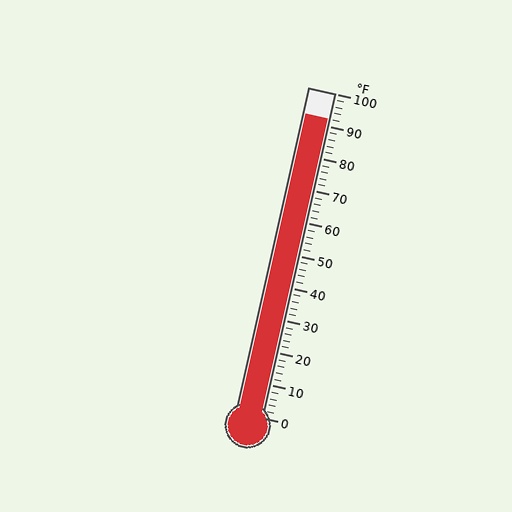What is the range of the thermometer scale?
The thermometer scale ranges from 0°F to 100°F.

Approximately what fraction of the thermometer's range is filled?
The thermometer is filled to approximately 90% of its range.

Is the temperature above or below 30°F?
The temperature is above 30°F.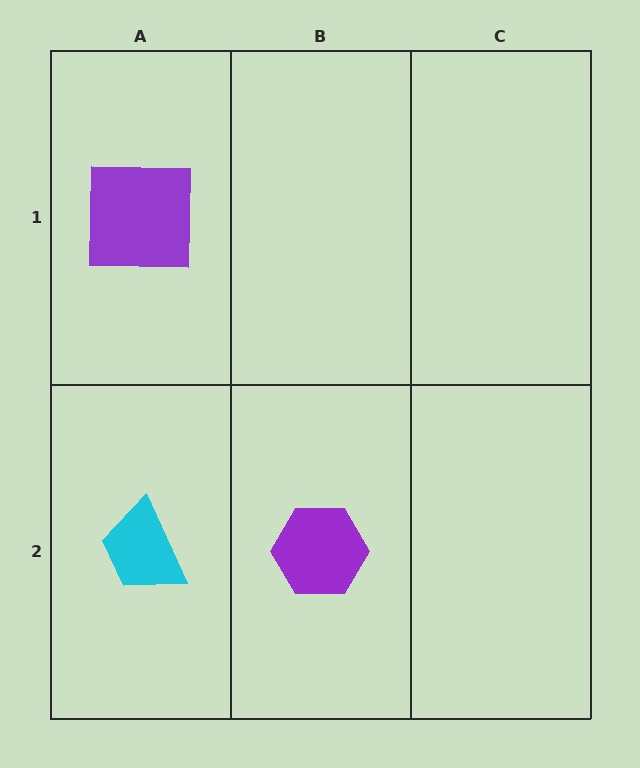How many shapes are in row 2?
2 shapes.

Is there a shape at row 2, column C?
No, that cell is empty.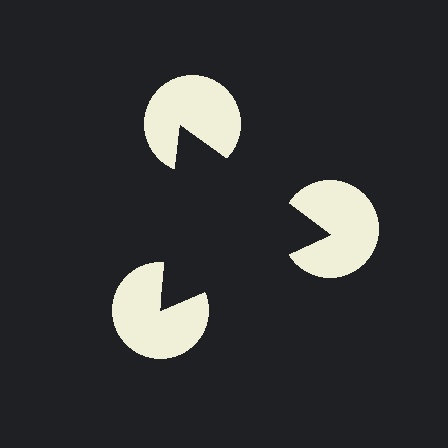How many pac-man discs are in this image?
There are 3 — one at each vertex of the illusory triangle.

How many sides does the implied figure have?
3 sides.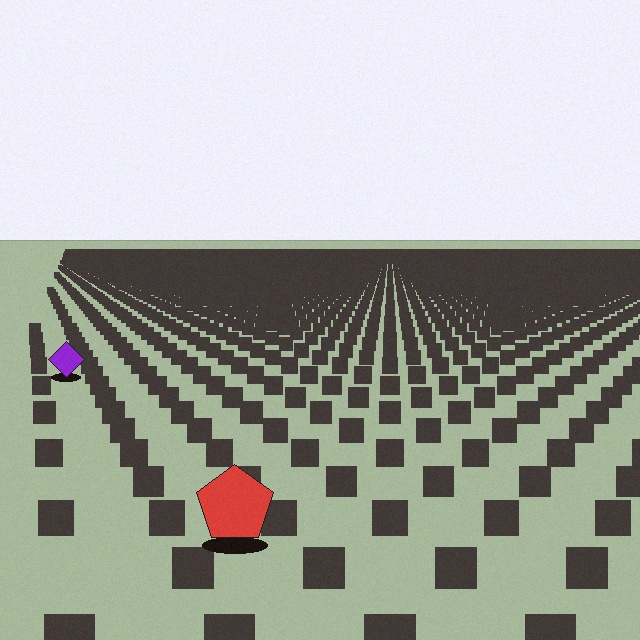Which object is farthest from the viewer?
The purple diamond is farthest from the viewer. It appears smaller and the ground texture around it is denser.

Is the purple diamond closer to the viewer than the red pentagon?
No. The red pentagon is closer — you can tell from the texture gradient: the ground texture is coarser near it.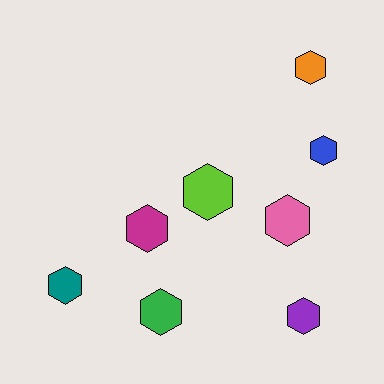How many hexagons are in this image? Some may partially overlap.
There are 8 hexagons.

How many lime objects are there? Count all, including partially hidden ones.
There is 1 lime object.